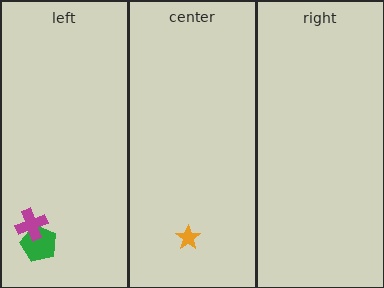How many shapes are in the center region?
1.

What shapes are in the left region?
The green pentagon, the magenta cross.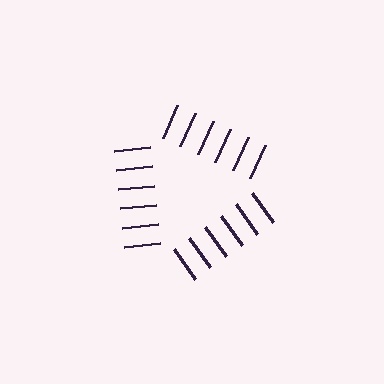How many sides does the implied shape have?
3 sides — the line-ends trace a triangle.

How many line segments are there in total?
18 — 6 along each of the 3 edges.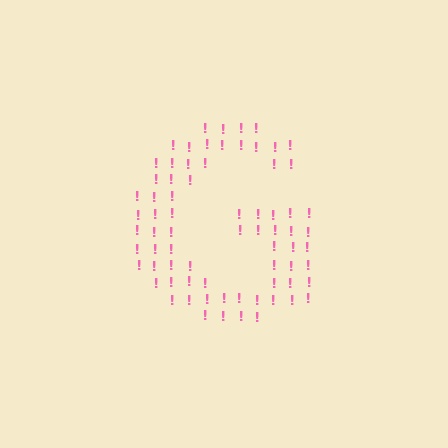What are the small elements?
The small elements are exclamation marks.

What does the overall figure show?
The overall figure shows the letter G.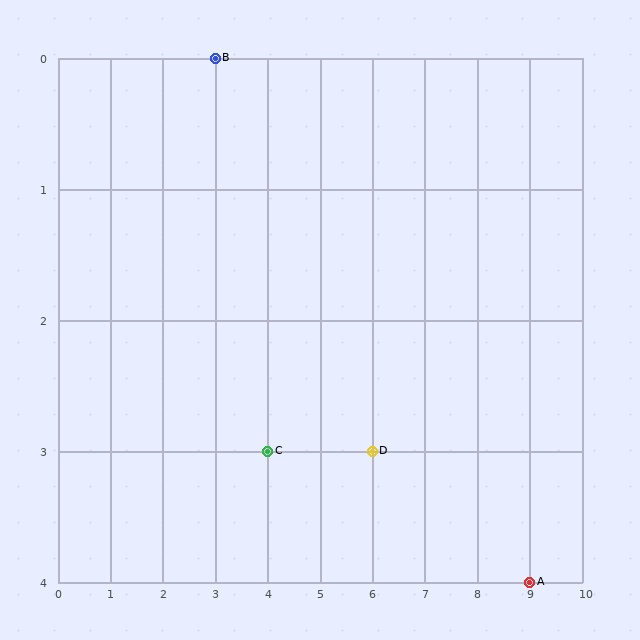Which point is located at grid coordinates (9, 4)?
Point A is at (9, 4).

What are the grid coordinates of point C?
Point C is at grid coordinates (4, 3).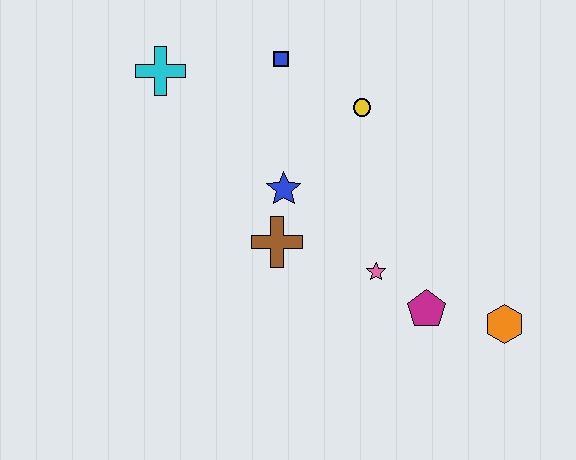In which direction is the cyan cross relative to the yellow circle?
The cyan cross is to the left of the yellow circle.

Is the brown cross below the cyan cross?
Yes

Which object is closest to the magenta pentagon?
The pink star is closest to the magenta pentagon.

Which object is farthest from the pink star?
The cyan cross is farthest from the pink star.